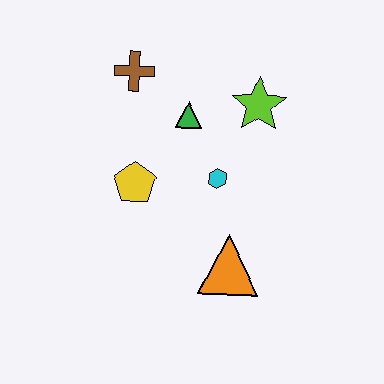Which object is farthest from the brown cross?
The orange triangle is farthest from the brown cross.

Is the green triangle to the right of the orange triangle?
No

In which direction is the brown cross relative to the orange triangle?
The brown cross is above the orange triangle.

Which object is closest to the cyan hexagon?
The green triangle is closest to the cyan hexagon.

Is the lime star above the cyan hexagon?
Yes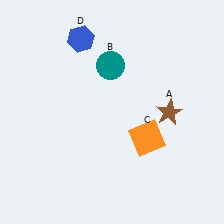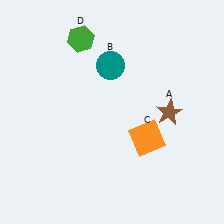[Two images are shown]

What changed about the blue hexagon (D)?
In Image 1, D is blue. In Image 2, it changed to green.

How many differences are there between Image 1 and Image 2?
There is 1 difference between the two images.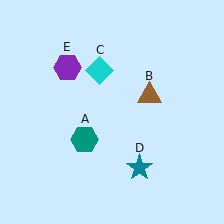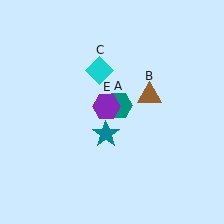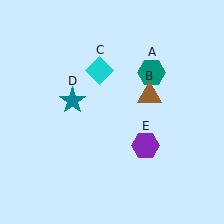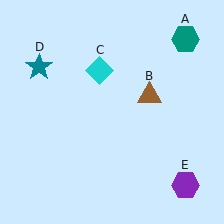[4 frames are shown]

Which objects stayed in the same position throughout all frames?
Brown triangle (object B) and cyan diamond (object C) remained stationary.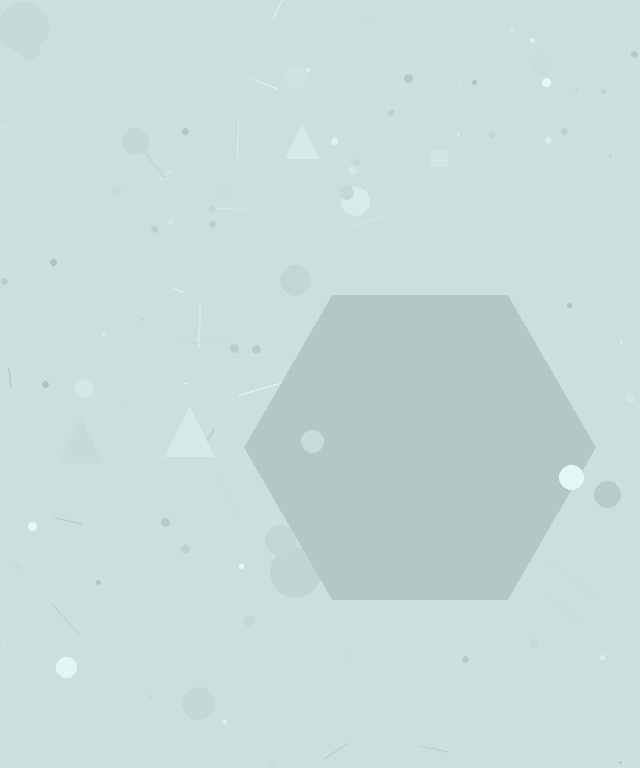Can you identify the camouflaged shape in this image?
The camouflaged shape is a hexagon.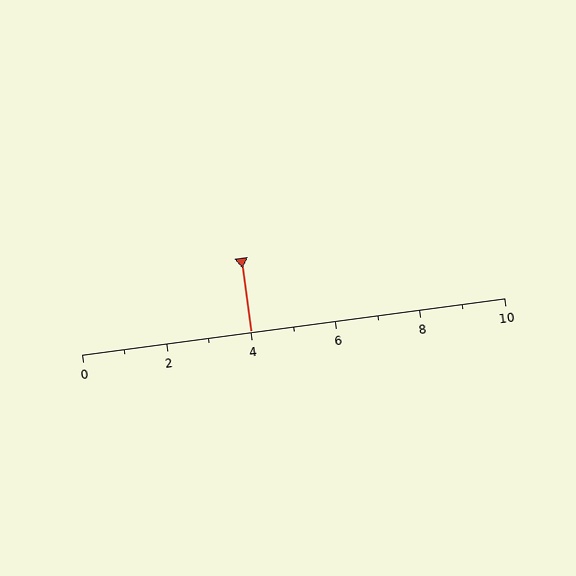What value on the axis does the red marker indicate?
The marker indicates approximately 4.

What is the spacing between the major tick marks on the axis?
The major ticks are spaced 2 apart.